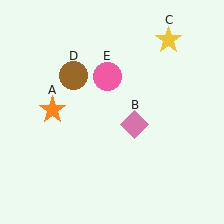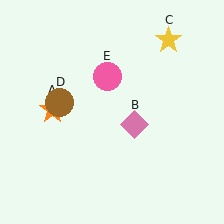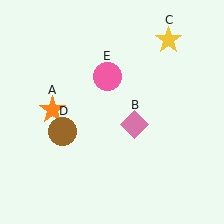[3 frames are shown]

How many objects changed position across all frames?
1 object changed position: brown circle (object D).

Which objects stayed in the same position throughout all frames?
Orange star (object A) and pink diamond (object B) and yellow star (object C) and pink circle (object E) remained stationary.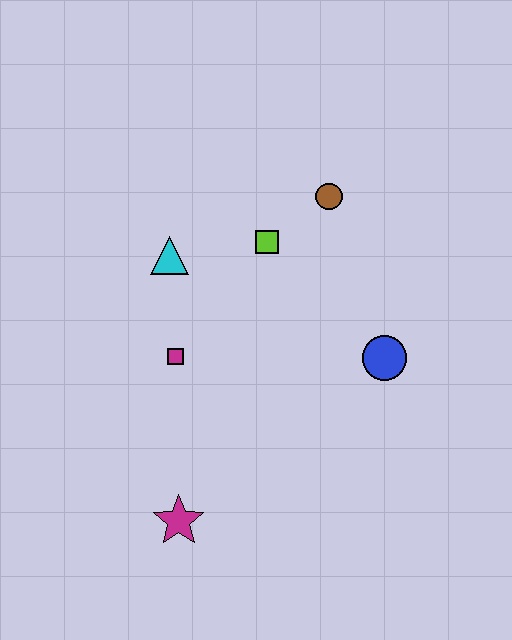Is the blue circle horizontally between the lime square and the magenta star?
No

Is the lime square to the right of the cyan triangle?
Yes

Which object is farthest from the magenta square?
The brown circle is farthest from the magenta square.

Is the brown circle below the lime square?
No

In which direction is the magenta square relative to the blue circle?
The magenta square is to the left of the blue circle.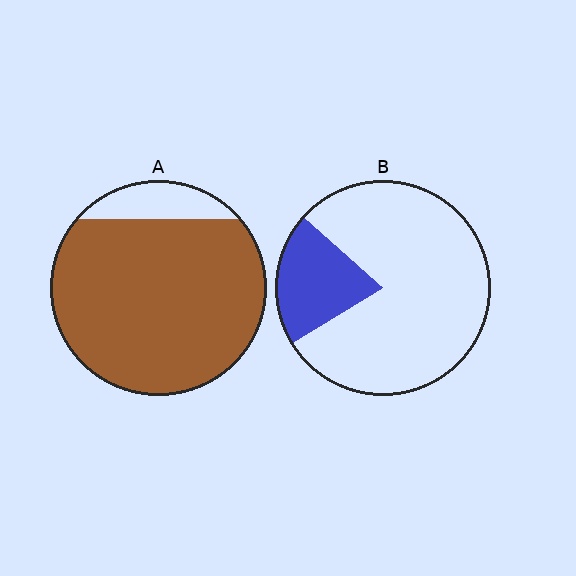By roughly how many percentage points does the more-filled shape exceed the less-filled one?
By roughly 65 percentage points (A over B).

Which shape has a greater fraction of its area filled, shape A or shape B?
Shape A.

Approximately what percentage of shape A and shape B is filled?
A is approximately 90% and B is approximately 20%.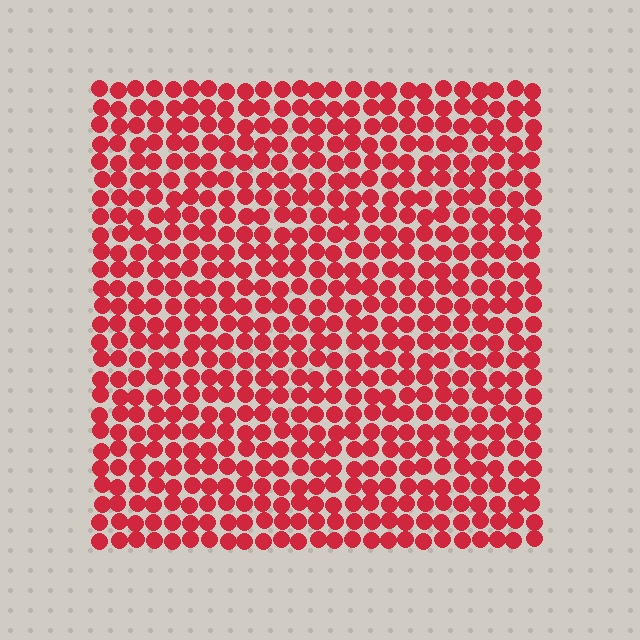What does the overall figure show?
The overall figure shows a square.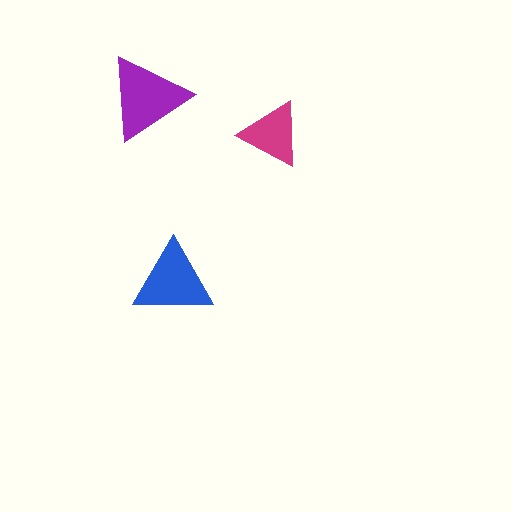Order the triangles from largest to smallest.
the purple one, the blue one, the magenta one.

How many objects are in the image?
There are 3 objects in the image.